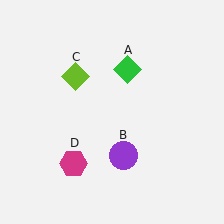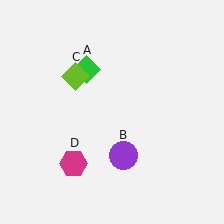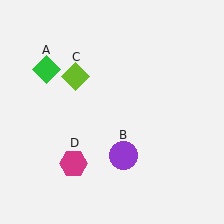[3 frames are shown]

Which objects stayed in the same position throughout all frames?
Purple circle (object B) and lime diamond (object C) and magenta hexagon (object D) remained stationary.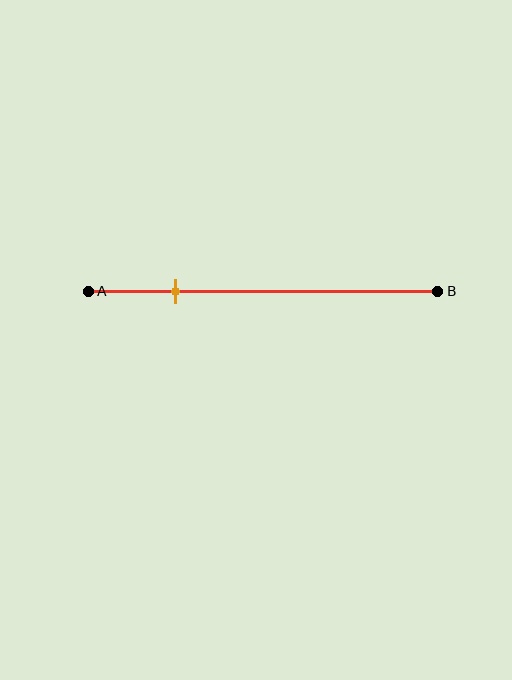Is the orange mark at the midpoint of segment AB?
No, the mark is at about 25% from A, not at the 50% midpoint.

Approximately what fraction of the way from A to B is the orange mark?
The orange mark is approximately 25% of the way from A to B.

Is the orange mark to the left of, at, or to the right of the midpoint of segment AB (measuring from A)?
The orange mark is to the left of the midpoint of segment AB.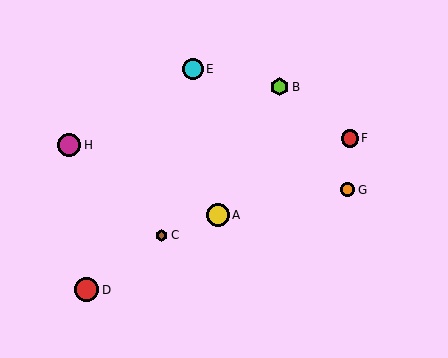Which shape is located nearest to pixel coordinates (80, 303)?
The red circle (labeled D) at (87, 290) is nearest to that location.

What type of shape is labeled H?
Shape H is a magenta circle.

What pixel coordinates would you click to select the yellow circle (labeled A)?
Click at (218, 215) to select the yellow circle A.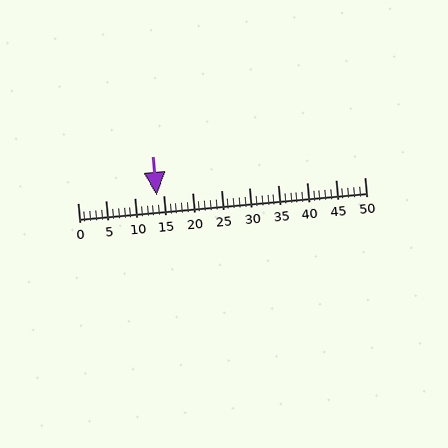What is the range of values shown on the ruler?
The ruler shows values from 0 to 50.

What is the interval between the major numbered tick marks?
The major tick marks are spaced 5 units apart.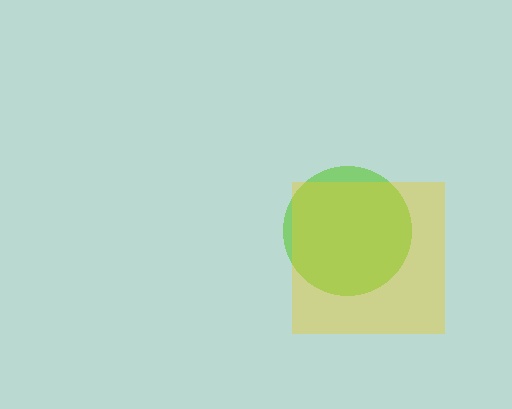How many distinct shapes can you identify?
There are 2 distinct shapes: a lime circle, a yellow square.